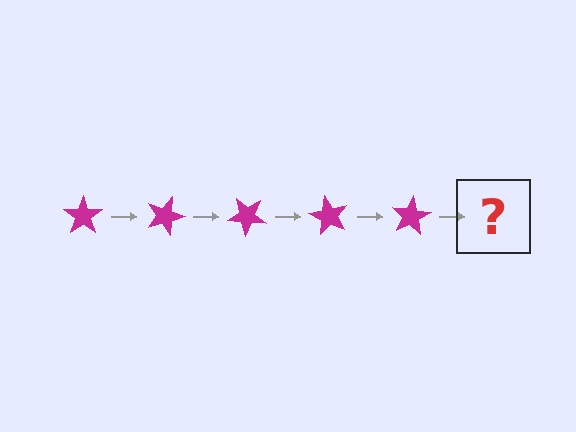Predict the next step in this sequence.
The next step is a magenta star rotated 100 degrees.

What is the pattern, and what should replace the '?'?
The pattern is that the star rotates 20 degrees each step. The '?' should be a magenta star rotated 100 degrees.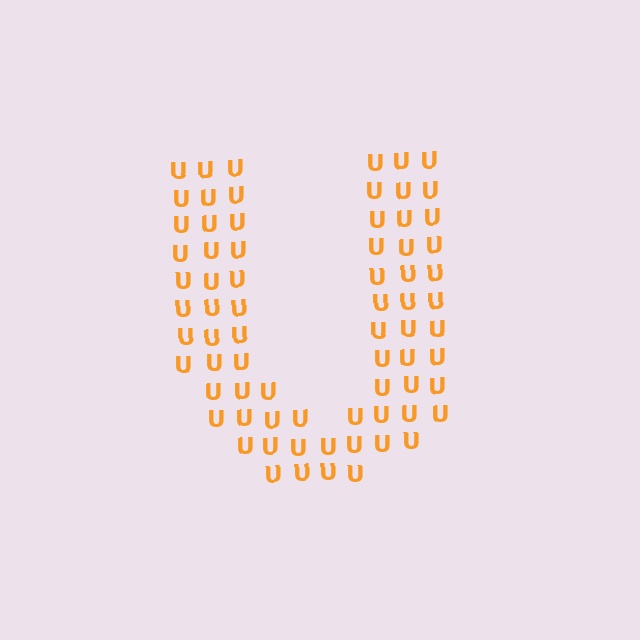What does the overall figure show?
The overall figure shows the letter U.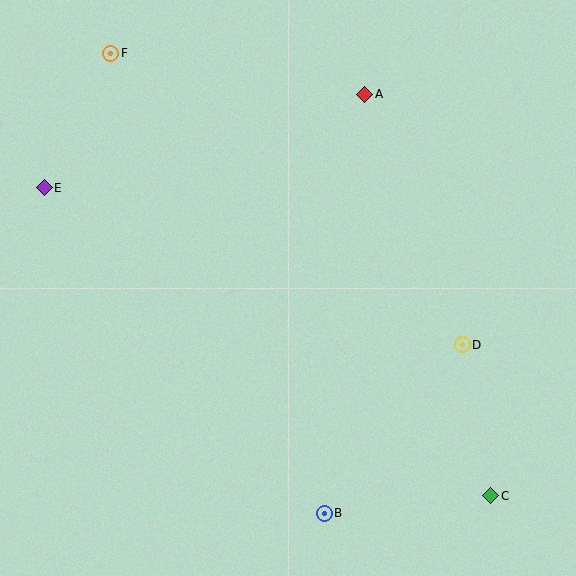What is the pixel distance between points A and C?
The distance between A and C is 421 pixels.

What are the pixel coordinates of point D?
Point D is at (462, 345).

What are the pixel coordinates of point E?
Point E is at (44, 188).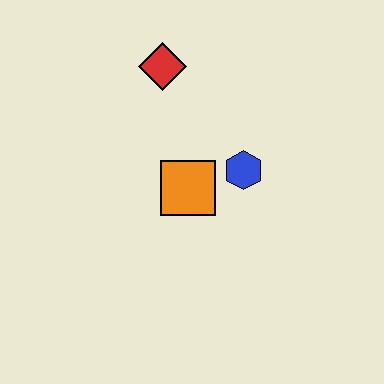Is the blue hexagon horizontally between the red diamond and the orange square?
No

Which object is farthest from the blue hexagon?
The red diamond is farthest from the blue hexagon.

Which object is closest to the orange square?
The blue hexagon is closest to the orange square.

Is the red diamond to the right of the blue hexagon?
No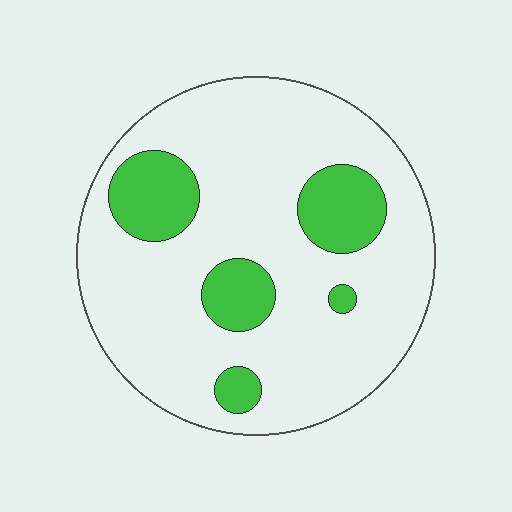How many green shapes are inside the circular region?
5.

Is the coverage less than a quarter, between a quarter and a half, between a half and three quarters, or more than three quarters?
Less than a quarter.